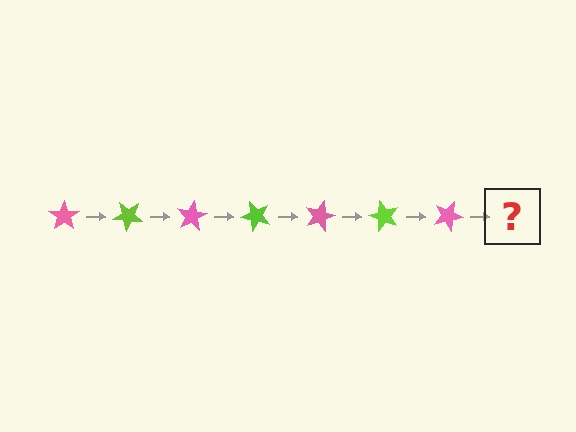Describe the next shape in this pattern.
It should be a lime star, rotated 280 degrees from the start.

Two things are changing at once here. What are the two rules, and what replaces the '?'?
The two rules are that it rotates 40 degrees each step and the color cycles through pink and lime. The '?' should be a lime star, rotated 280 degrees from the start.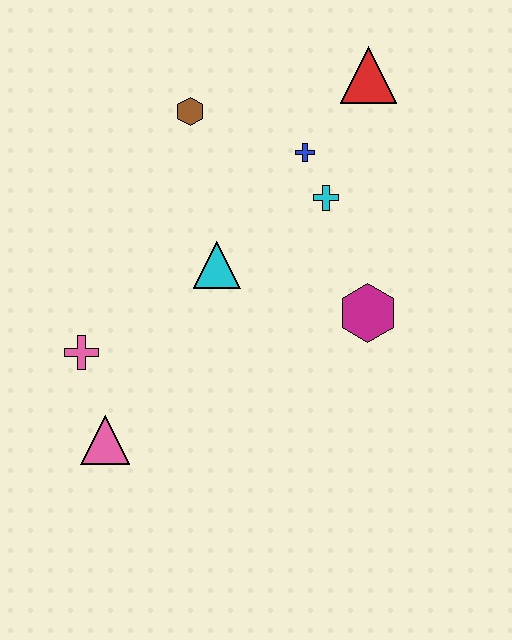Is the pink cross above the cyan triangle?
No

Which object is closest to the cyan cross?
The blue cross is closest to the cyan cross.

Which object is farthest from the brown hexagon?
The pink triangle is farthest from the brown hexagon.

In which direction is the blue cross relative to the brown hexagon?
The blue cross is to the right of the brown hexagon.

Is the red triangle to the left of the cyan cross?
No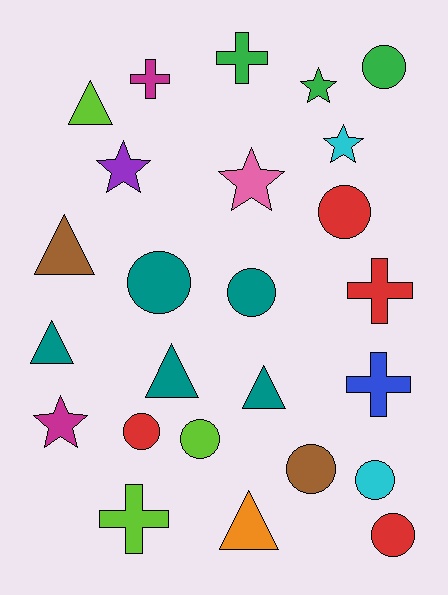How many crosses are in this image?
There are 5 crosses.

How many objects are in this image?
There are 25 objects.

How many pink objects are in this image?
There is 1 pink object.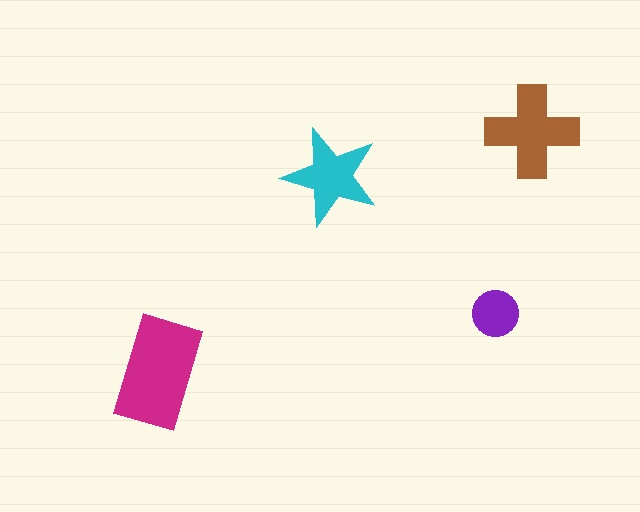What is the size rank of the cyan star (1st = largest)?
3rd.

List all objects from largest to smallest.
The magenta rectangle, the brown cross, the cyan star, the purple circle.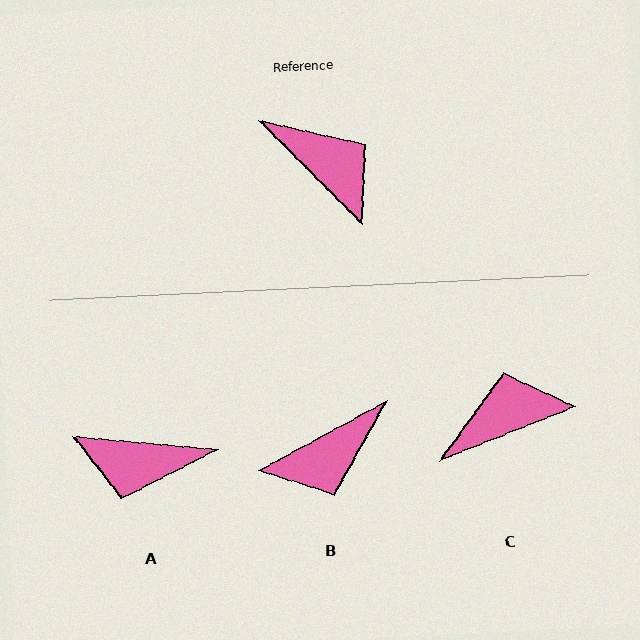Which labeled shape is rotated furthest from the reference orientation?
A, about 140 degrees away.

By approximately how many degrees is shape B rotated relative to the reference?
Approximately 106 degrees clockwise.